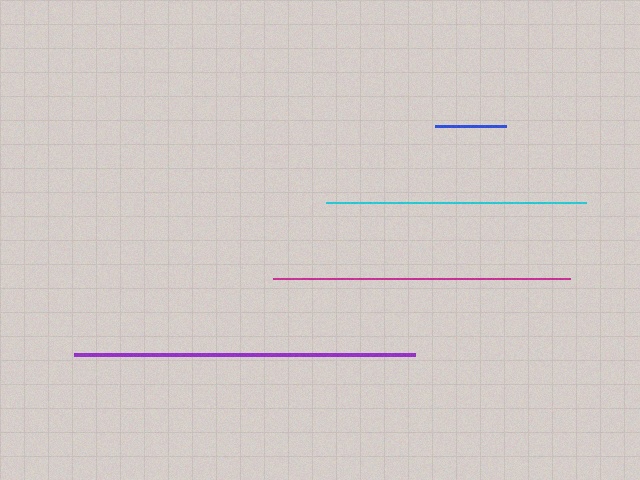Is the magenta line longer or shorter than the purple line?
The purple line is longer than the magenta line.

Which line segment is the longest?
The purple line is the longest at approximately 341 pixels.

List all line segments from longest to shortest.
From longest to shortest: purple, magenta, cyan, blue.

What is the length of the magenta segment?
The magenta segment is approximately 297 pixels long.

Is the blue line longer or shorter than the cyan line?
The cyan line is longer than the blue line.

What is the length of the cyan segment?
The cyan segment is approximately 260 pixels long.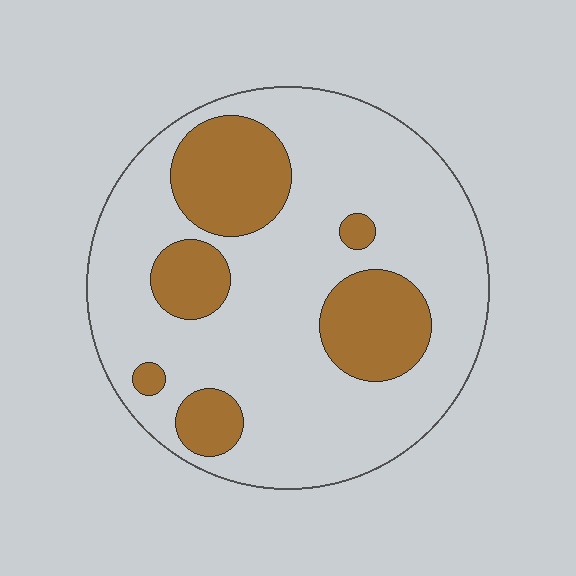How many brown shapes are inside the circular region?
6.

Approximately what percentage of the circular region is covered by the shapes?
Approximately 25%.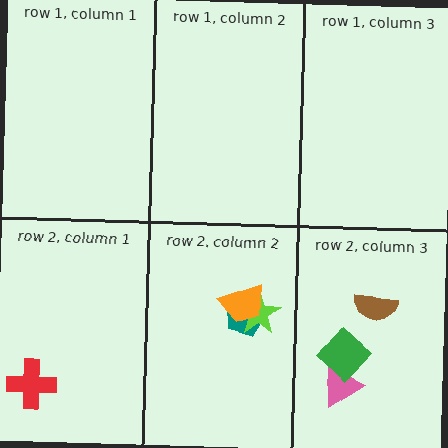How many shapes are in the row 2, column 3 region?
3.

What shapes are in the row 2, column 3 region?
The brown semicircle, the pink triangle, the green diamond.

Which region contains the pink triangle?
The row 2, column 3 region.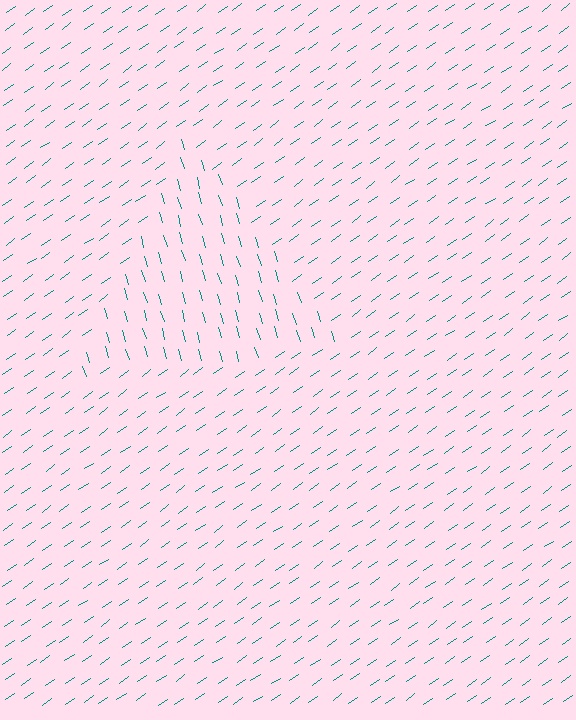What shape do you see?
I see a triangle.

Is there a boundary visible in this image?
Yes, there is a texture boundary formed by a change in line orientation.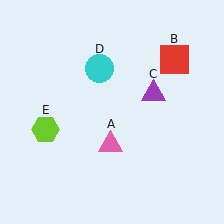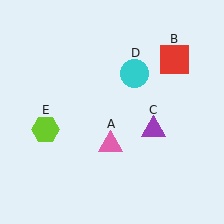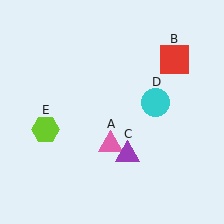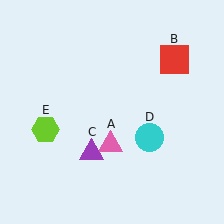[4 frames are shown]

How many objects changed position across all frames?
2 objects changed position: purple triangle (object C), cyan circle (object D).